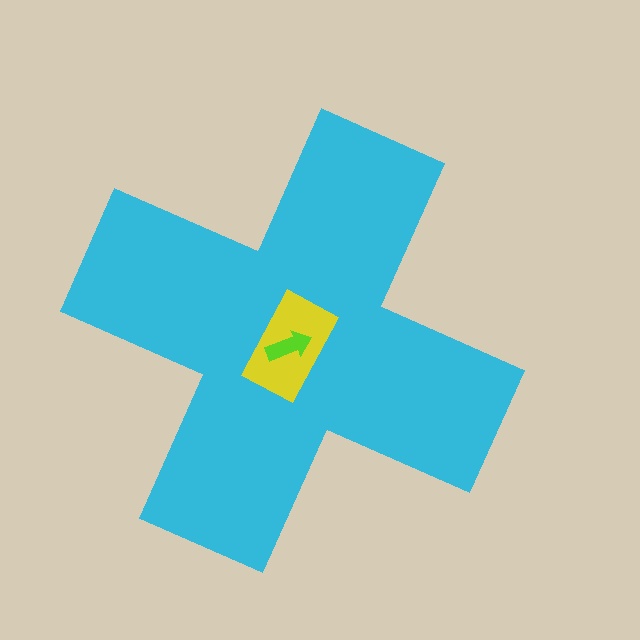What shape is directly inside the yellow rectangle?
The lime arrow.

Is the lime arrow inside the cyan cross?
Yes.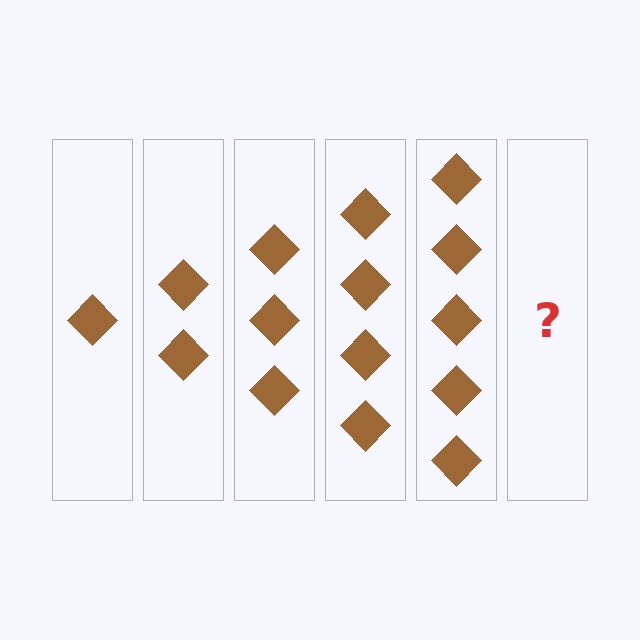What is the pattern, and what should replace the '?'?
The pattern is that each step adds one more diamond. The '?' should be 6 diamonds.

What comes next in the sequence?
The next element should be 6 diamonds.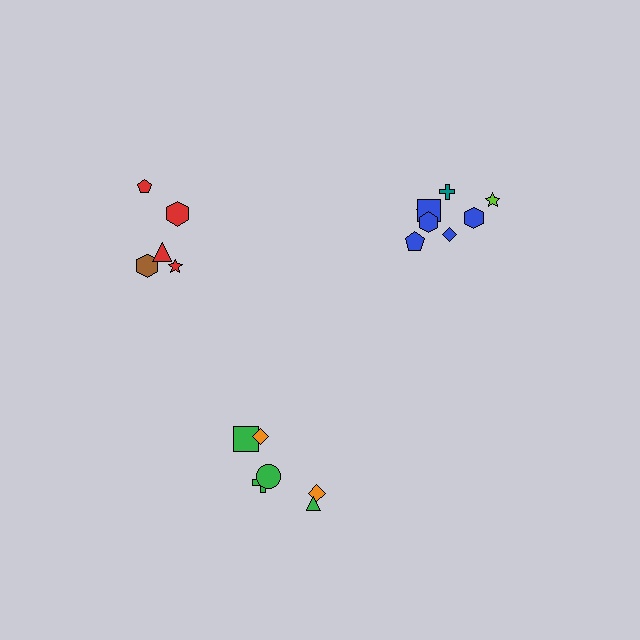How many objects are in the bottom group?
There are 6 objects.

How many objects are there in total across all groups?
There are 19 objects.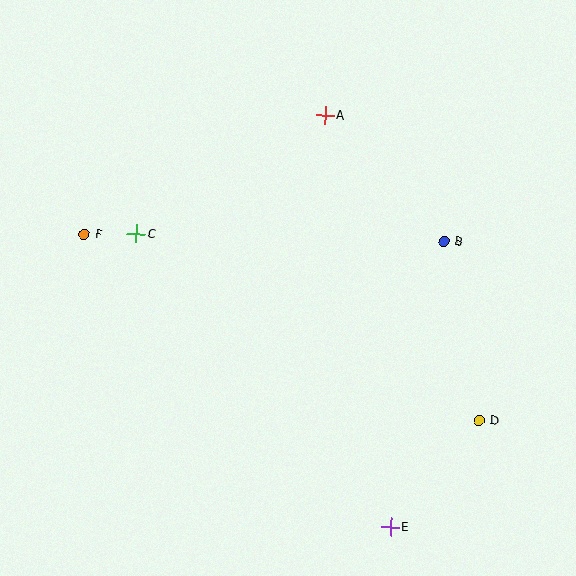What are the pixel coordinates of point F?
Point F is at (84, 234).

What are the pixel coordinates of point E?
Point E is at (390, 527).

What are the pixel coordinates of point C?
Point C is at (136, 233).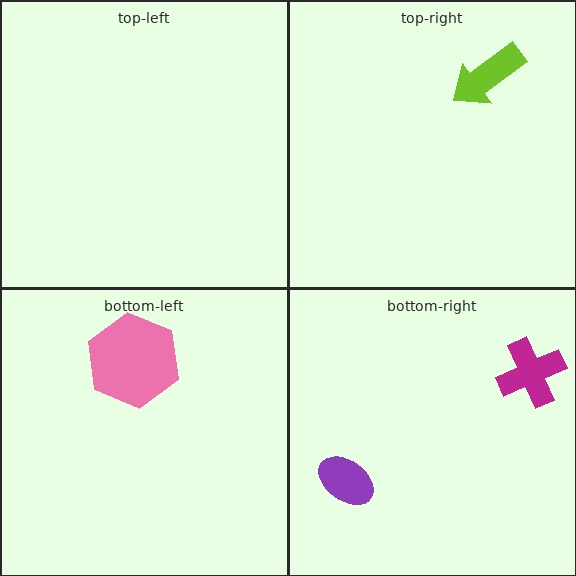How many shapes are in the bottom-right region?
2.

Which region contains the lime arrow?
The top-right region.